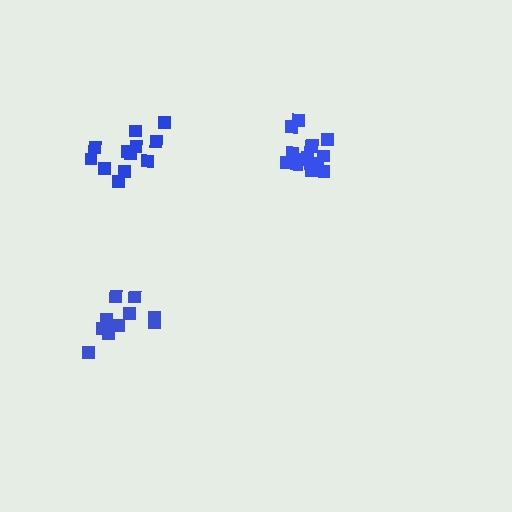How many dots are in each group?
Group 1: 15 dots, Group 2: 12 dots, Group 3: 11 dots (38 total).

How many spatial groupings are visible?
There are 3 spatial groupings.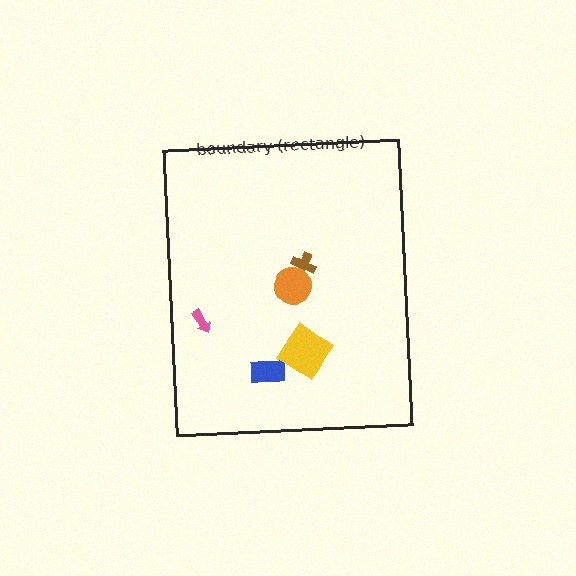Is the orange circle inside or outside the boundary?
Inside.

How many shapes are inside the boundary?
5 inside, 0 outside.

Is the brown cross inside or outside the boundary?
Inside.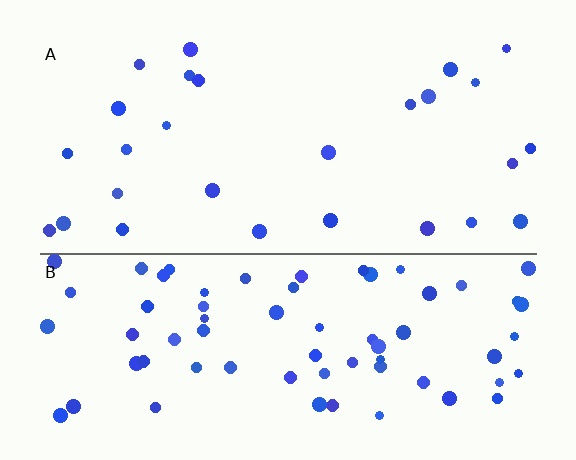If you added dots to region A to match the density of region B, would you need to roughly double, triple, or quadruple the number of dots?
Approximately triple.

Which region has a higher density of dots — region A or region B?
B (the bottom).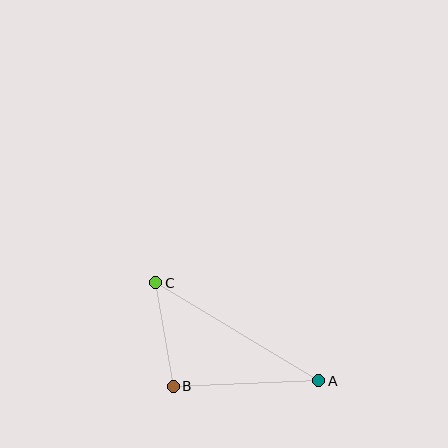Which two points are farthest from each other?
Points A and C are farthest from each other.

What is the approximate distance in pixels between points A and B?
The distance between A and B is approximately 146 pixels.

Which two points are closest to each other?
Points B and C are closest to each other.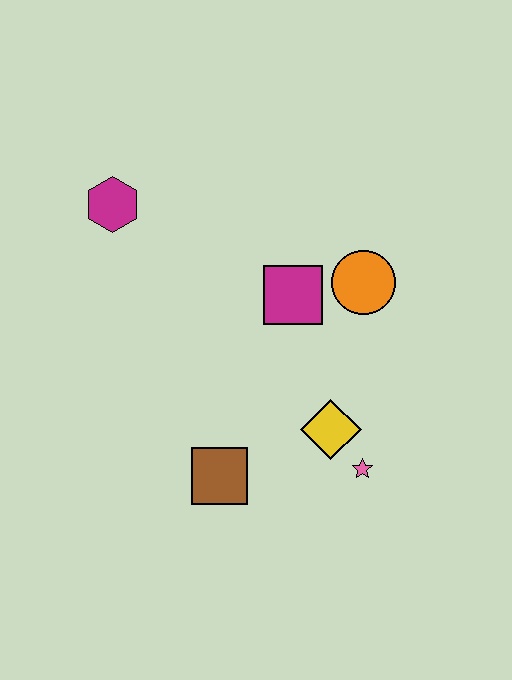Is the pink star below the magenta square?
Yes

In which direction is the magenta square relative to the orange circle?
The magenta square is to the left of the orange circle.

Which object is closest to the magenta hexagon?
The magenta square is closest to the magenta hexagon.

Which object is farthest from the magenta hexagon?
The pink star is farthest from the magenta hexagon.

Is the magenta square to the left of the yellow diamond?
Yes